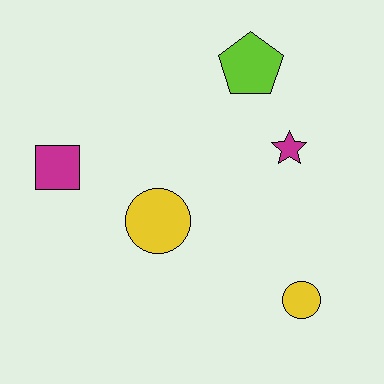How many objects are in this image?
There are 5 objects.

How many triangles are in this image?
There are no triangles.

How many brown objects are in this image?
There are no brown objects.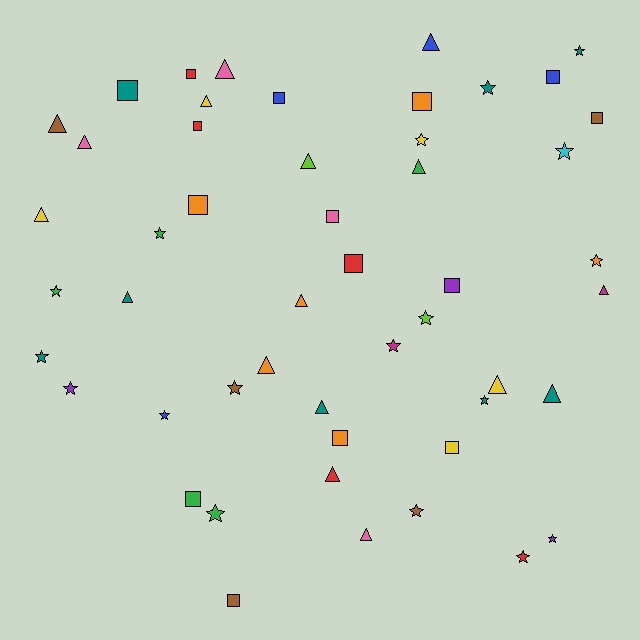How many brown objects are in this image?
There are 5 brown objects.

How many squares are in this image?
There are 15 squares.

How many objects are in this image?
There are 50 objects.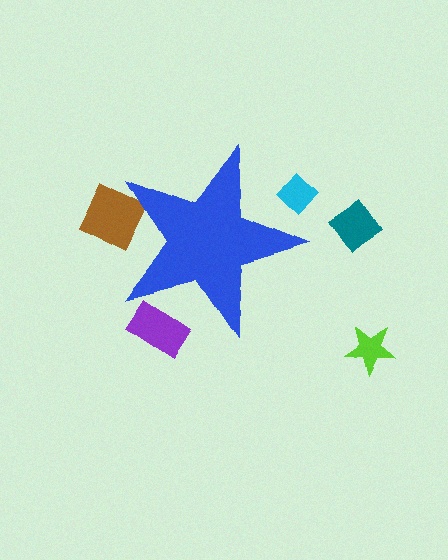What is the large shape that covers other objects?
A blue star.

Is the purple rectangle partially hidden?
Yes, the purple rectangle is partially hidden behind the blue star.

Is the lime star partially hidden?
No, the lime star is fully visible.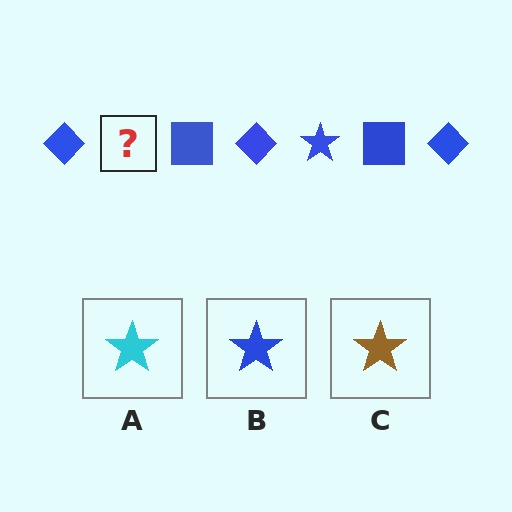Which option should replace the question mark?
Option B.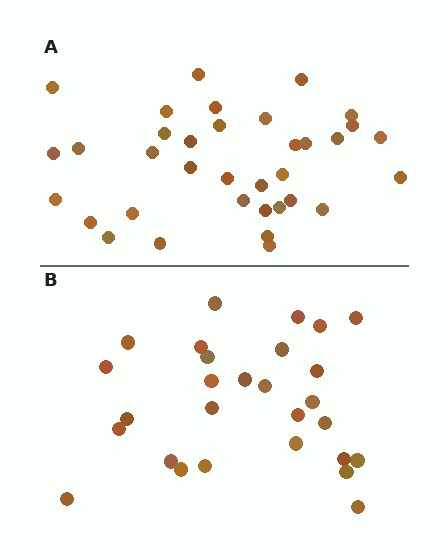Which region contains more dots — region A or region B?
Region A (the top region) has more dots.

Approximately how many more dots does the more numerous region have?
Region A has roughly 8 or so more dots than region B.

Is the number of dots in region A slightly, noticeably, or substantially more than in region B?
Region A has noticeably more, but not dramatically so. The ratio is roughly 1.2 to 1.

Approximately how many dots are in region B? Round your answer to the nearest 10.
About 30 dots. (The exact count is 28, which rounds to 30.)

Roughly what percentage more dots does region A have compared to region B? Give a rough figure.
About 25% more.